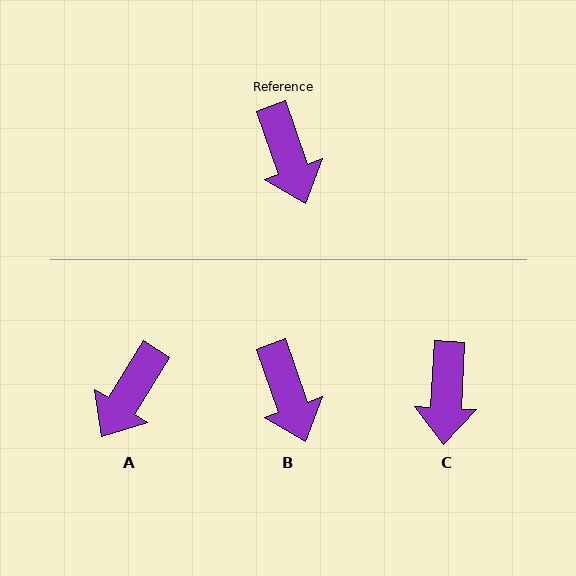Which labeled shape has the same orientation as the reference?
B.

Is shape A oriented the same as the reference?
No, it is off by about 52 degrees.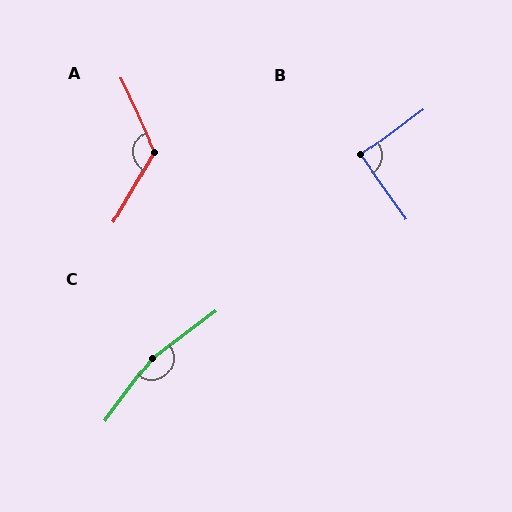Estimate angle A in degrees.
Approximately 125 degrees.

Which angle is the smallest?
B, at approximately 91 degrees.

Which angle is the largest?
C, at approximately 163 degrees.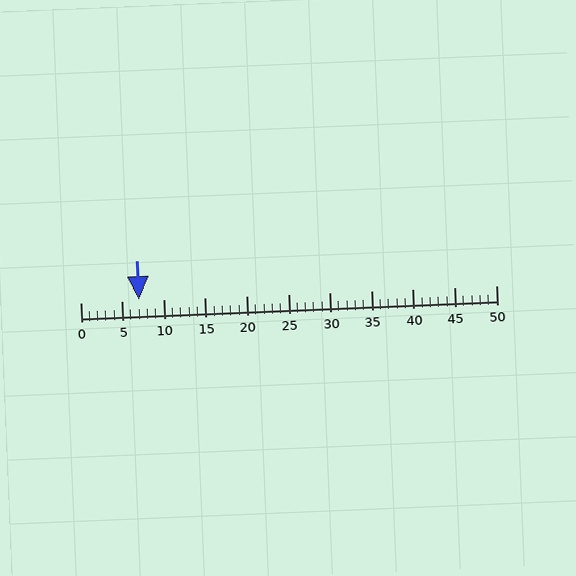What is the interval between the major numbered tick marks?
The major tick marks are spaced 5 units apart.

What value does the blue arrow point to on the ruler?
The blue arrow points to approximately 7.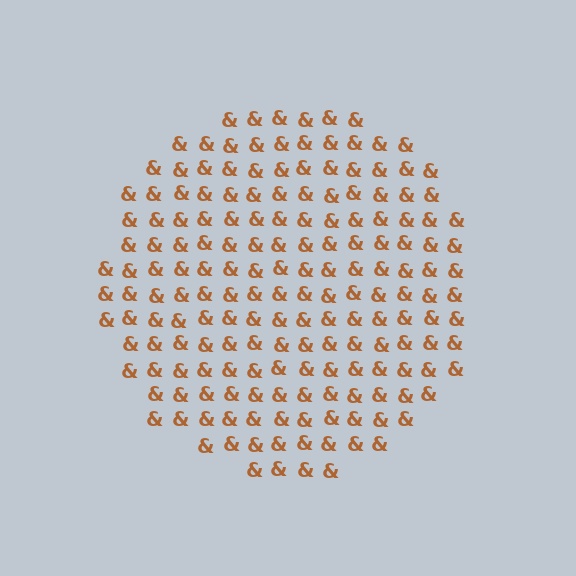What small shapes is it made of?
It is made of small ampersands.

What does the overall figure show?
The overall figure shows a circle.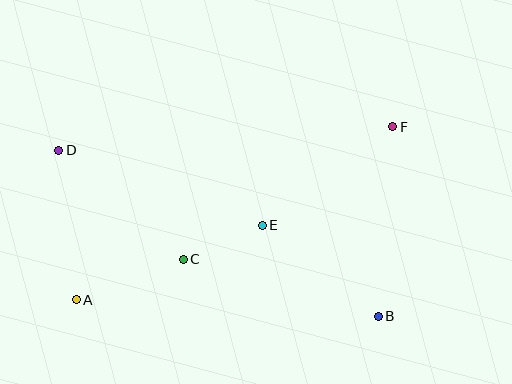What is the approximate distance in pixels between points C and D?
The distance between C and D is approximately 165 pixels.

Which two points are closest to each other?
Points C and E are closest to each other.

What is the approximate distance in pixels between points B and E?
The distance between B and E is approximately 147 pixels.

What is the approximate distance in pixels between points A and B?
The distance between A and B is approximately 302 pixels.